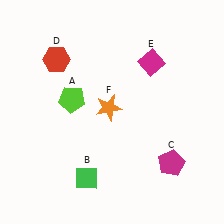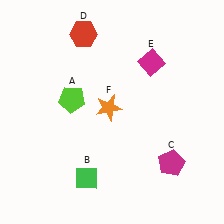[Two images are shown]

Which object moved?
The red hexagon (D) moved right.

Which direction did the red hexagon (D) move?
The red hexagon (D) moved right.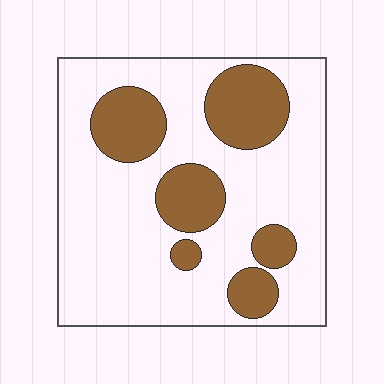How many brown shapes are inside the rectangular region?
6.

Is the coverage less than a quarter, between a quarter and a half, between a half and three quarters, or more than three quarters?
Between a quarter and a half.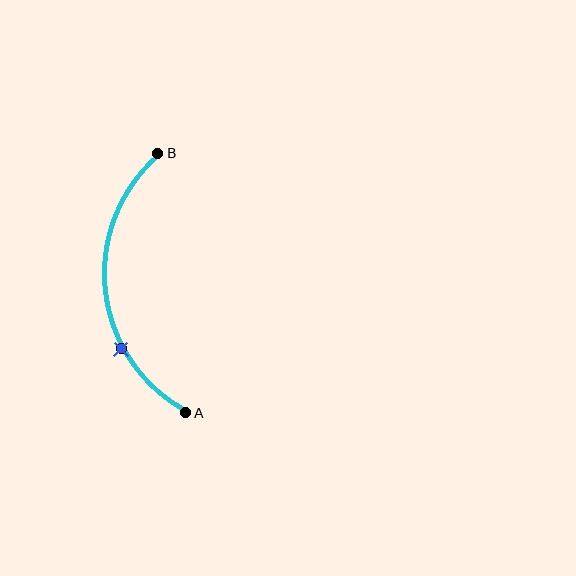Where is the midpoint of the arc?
The arc midpoint is the point on the curve farthest from the straight line joining A and B. It sits to the left of that line.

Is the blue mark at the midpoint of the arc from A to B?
No. The blue mark lies on the arc but is closer to endpoint A. The arc midpoint would be at the point on the curve equidistant along the arc from both A and B.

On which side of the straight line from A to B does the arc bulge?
The arc bulges to the left of the straight line connecting A and B.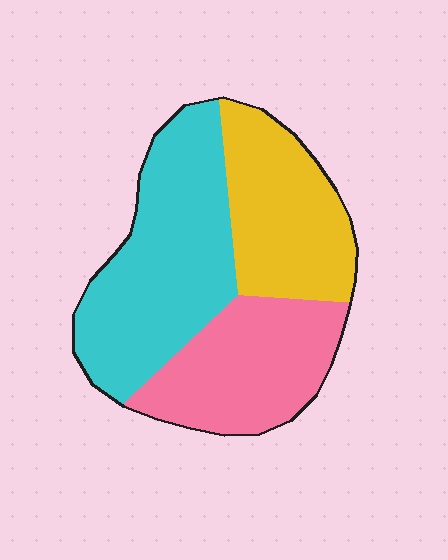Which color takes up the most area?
Cyan, at roughly 40%.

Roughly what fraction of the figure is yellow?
Yellow covers 29% of the figure.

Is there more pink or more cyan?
Cyan.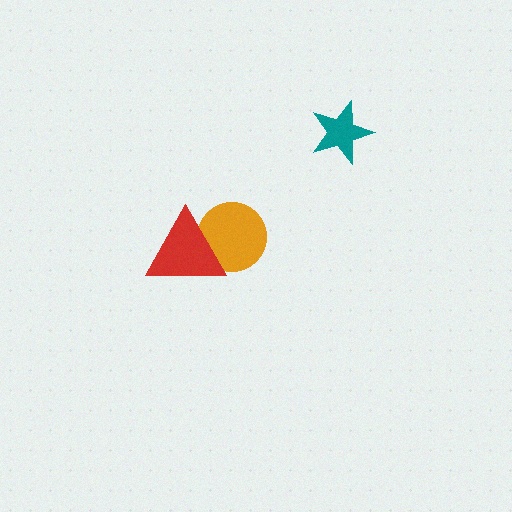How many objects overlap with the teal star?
0 objects overlap with the teal star.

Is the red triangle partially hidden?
No, no other shape covers it.